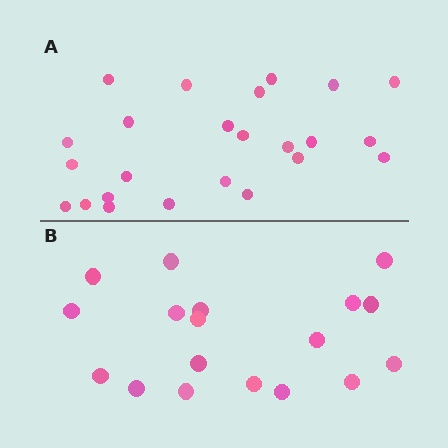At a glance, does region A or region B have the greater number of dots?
Region A (the top region) has more dots.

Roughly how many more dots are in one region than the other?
Region A has about 6 more dots than region B.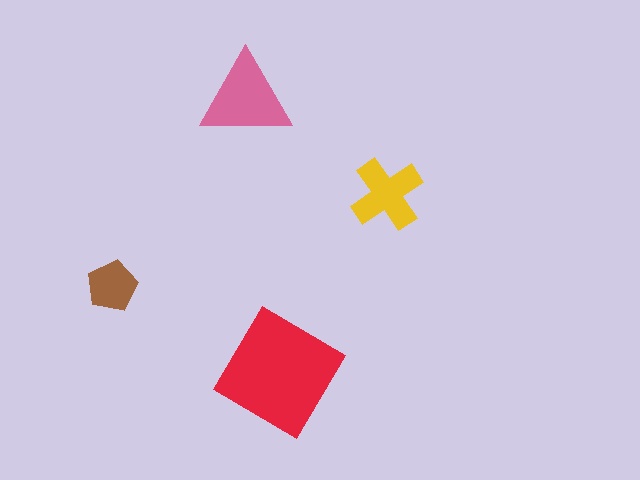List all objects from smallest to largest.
The brown pentagon, the yellow cross, the pink triangle, the red diamond.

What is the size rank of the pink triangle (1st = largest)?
2nd.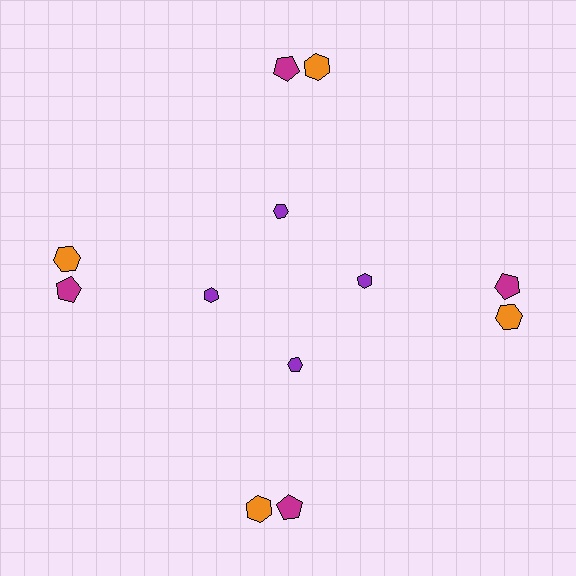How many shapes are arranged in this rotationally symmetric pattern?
There are 12 shapes, arranged in 4 groups of 3.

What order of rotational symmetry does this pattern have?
This pattern has 4-fold rotational symmetry.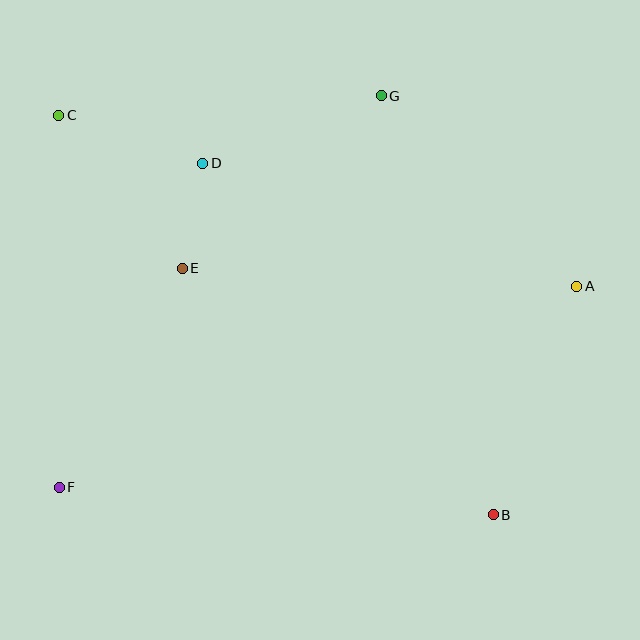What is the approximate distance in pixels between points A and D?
The distance between A and D is approximately 394 pixels.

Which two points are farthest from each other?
Points B and C are farthest from each other.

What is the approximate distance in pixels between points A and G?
The distance between A and G is approximately 273 pixels.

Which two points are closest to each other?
Points D and E are closest to each other.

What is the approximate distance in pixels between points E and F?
The distance between E and F is approximately 251 pixels.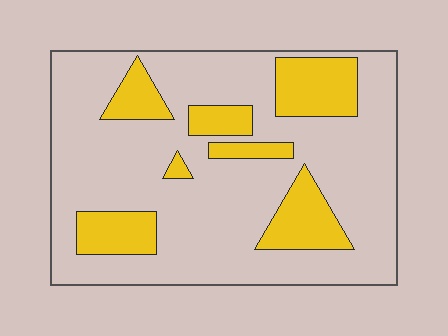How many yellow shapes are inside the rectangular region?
7.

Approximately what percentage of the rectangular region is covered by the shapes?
Approximately 25%.